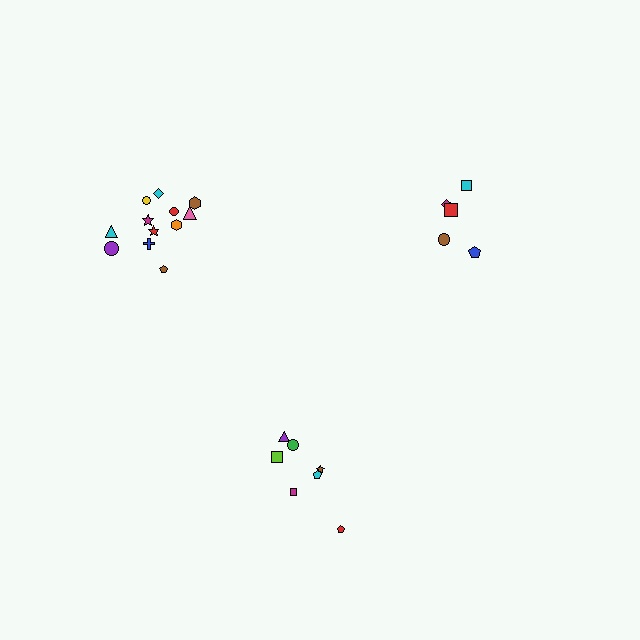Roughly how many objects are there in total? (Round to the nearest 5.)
Roughly 25 objects in total.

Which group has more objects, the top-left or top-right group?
The top-left group.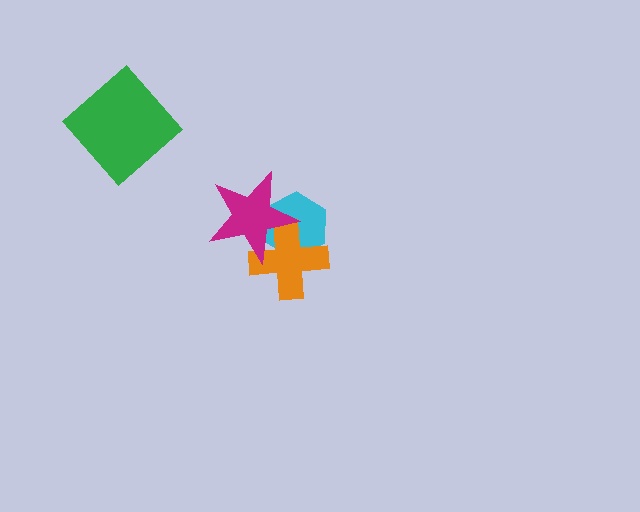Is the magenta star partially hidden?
No, no other shape covers it.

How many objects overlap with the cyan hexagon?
2 objects overlap with the cyan hexagon.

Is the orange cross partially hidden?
Yes, it is partially covered by another shape.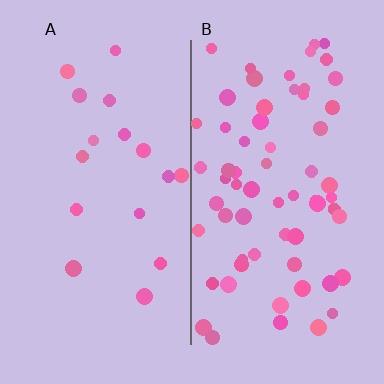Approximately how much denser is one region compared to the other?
Approximately 3.9× — region B over region A.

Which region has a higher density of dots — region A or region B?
B (the right).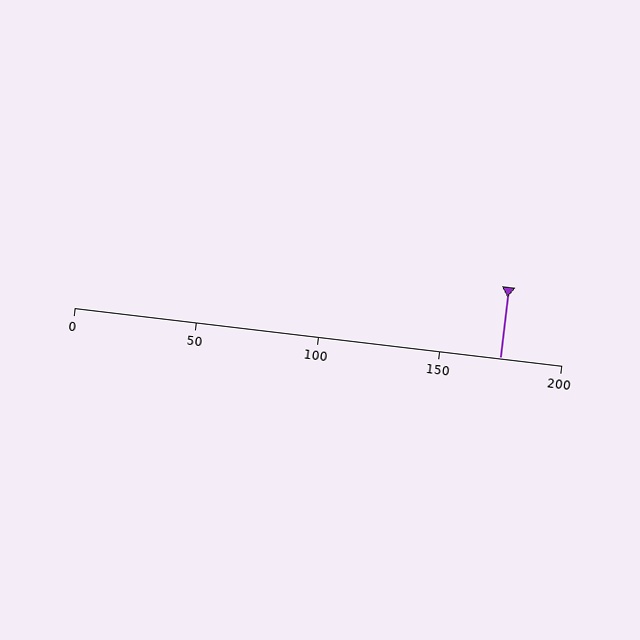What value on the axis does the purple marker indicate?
The marker indicates approximately 175.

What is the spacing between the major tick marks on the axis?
The major ticks are spaced 50 apart.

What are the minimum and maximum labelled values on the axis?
The axis runs from 0 to 200.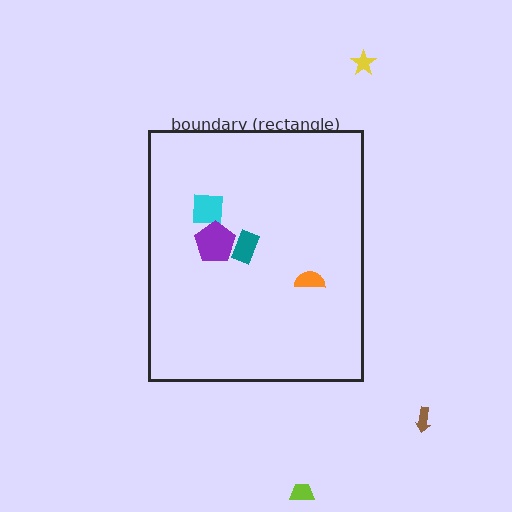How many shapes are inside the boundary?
4 inside, 3 outside.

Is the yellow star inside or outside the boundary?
Outside.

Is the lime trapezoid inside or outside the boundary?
Outside.